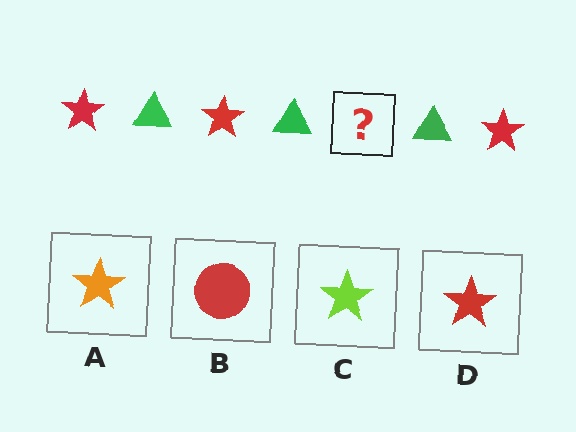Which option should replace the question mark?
Option D.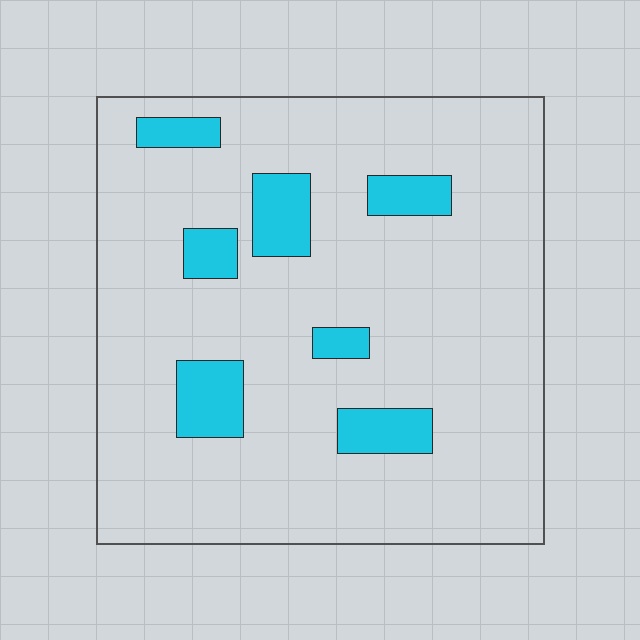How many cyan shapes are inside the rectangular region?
7.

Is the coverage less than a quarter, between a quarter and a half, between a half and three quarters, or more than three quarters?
Less than a quarter.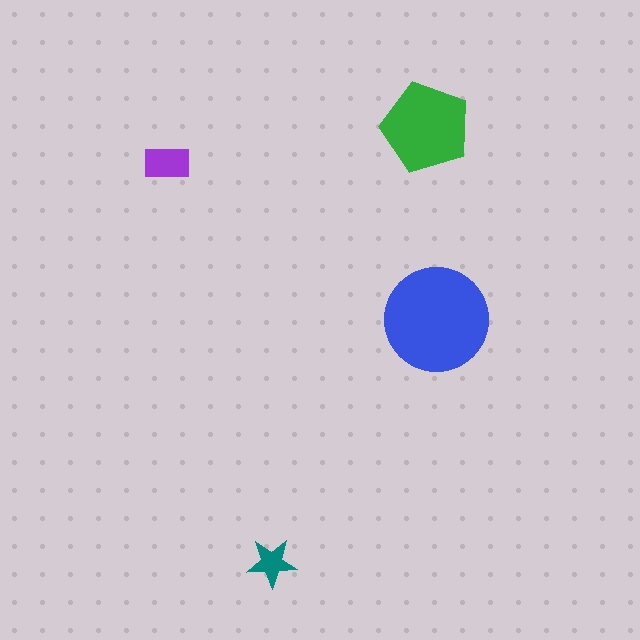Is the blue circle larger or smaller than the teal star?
Larger.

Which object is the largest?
The blue circle.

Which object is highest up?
The green pentagon is topmost.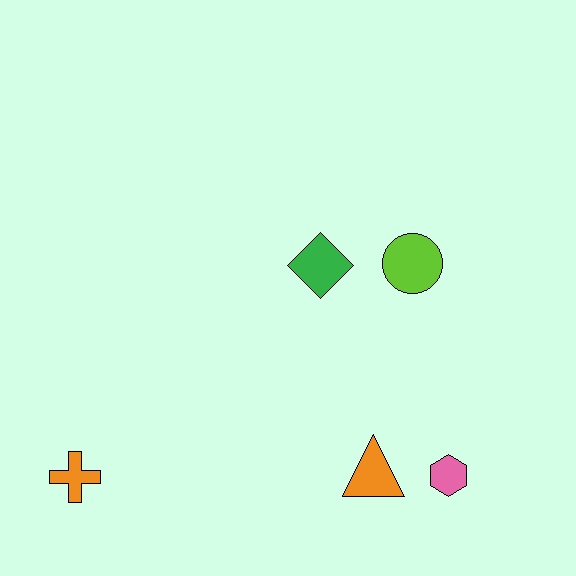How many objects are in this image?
There are 5 objects.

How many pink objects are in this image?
There is 1 pink object.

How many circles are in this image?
There is 1 circle.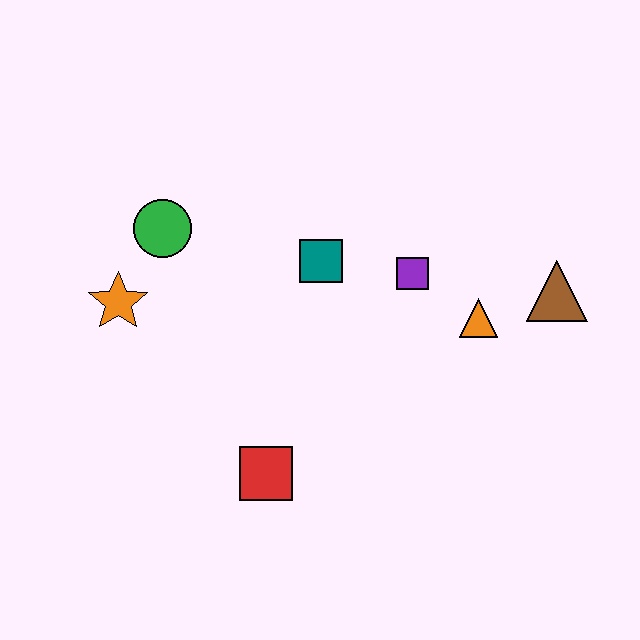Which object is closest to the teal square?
The purple square is closest to the teal square.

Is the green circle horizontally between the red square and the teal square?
No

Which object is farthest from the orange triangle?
The orange star is farthest from the orange triangle.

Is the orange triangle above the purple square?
No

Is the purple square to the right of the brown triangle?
No